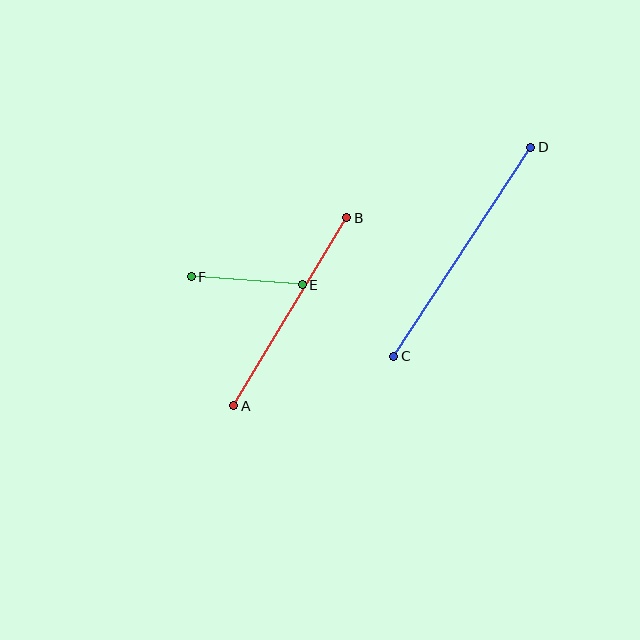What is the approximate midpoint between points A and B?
The midpoint is at approximately (290, 312) pixels.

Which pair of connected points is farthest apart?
Points C and D are farthest apart.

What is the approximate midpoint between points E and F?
The midpoint is at approximately (247, 281) pixels.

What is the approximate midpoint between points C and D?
The midpoint is at approximately (462, 252) pixels.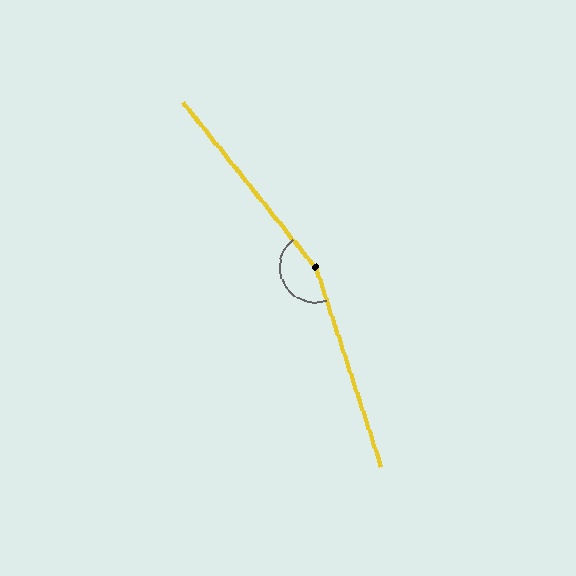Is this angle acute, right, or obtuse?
It is obtuse.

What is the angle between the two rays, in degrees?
Approximately 160 degrees.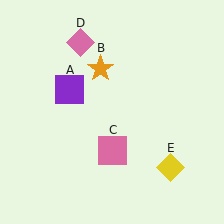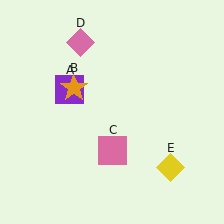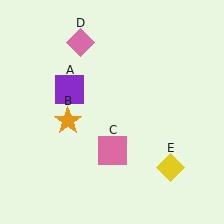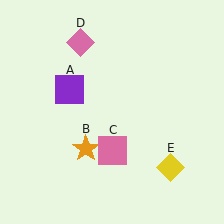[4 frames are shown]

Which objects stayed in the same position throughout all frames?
Purple square (object A) and pink square (object C) and pink diamond (object D) and yellow diamond (object E) remained stationary.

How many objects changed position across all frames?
1 object changed position: orange star (object B).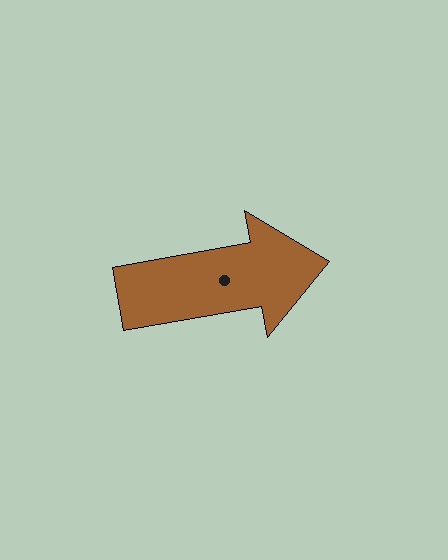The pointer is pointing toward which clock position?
Roughly 3 o'clock.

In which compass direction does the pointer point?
East.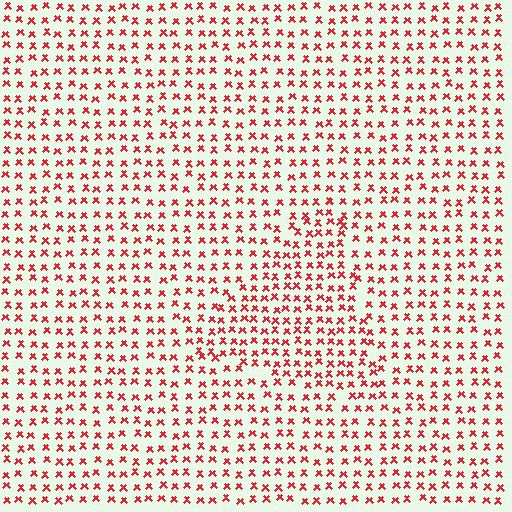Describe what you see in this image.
The image contains small red elements arranged at two different densities. A triangle-shaped region is visible where the elements are more densely packed than the surrounding area.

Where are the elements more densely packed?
The elements are more densely packed inside the triangle boundary.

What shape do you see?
I see a triangle.